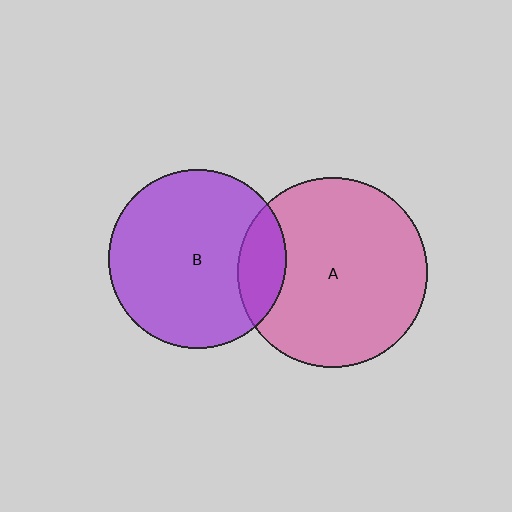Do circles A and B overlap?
Yes.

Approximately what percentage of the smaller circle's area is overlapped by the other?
Approximately 15%.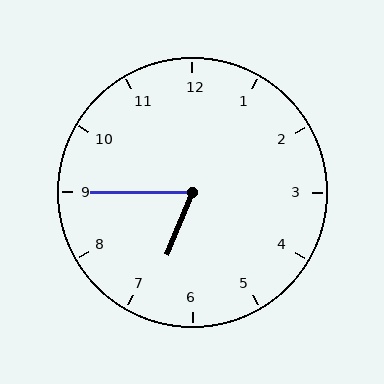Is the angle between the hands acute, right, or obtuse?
It is acute.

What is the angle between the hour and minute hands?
Approximately 68 degrees.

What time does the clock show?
6:45.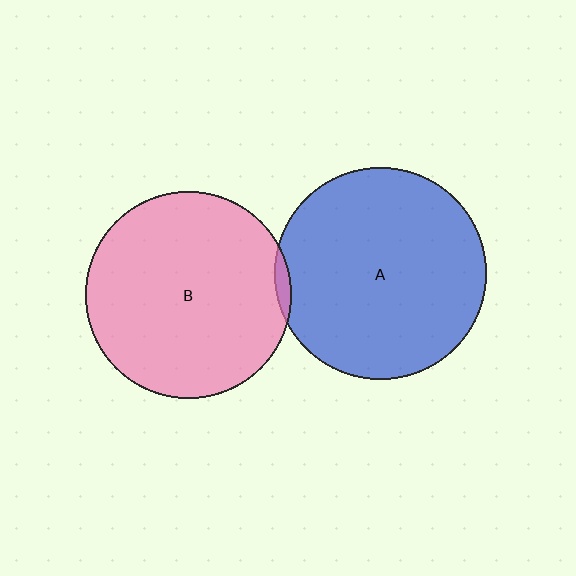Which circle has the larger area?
Circle A (blue).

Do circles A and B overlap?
Yes.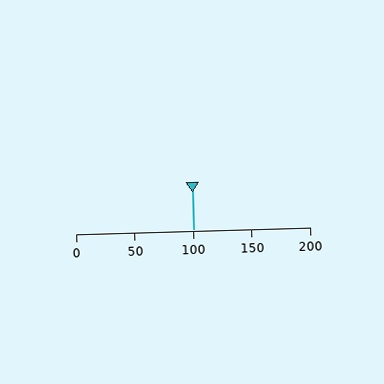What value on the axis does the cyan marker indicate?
The marker indicates approximately 100.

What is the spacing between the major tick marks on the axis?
The major ticks are spaced 50 apart.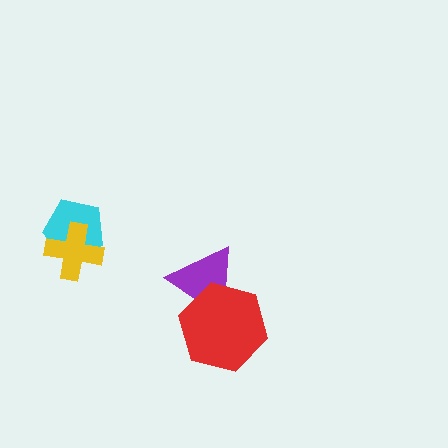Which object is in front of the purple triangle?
The red hexagon is in front of the purple triangle.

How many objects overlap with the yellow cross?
1 object overlaps with the yellow cross.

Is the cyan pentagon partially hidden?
Yes, it is partially covered by another shape.